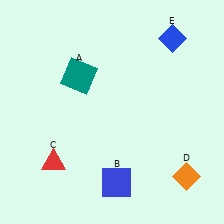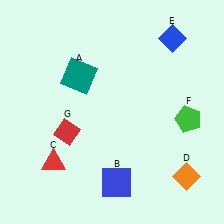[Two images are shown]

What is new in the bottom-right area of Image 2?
A green pentagon (F) was added in the bottom-right area of Image 2.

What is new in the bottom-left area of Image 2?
A red diamond (G) was added in the bottom-left area of Image 2.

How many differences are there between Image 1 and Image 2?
There are 2 differences between the two images.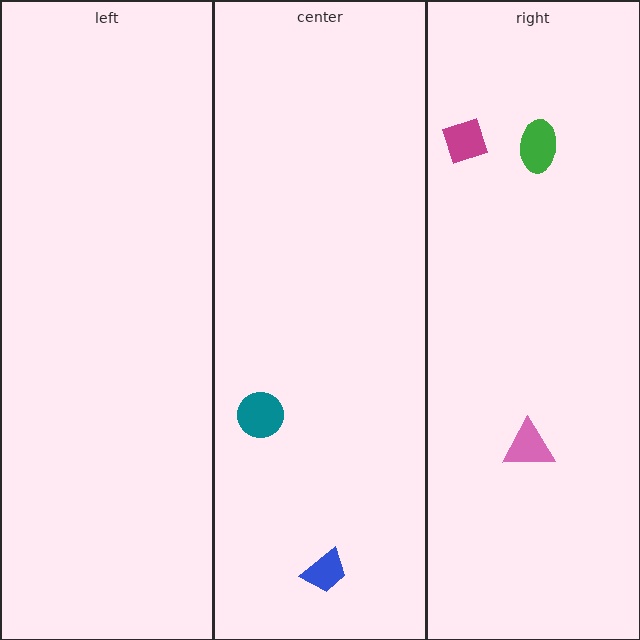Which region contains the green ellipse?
The right region.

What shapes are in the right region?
The pink triangle, the green ellipse, the magenta diamond.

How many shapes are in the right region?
3.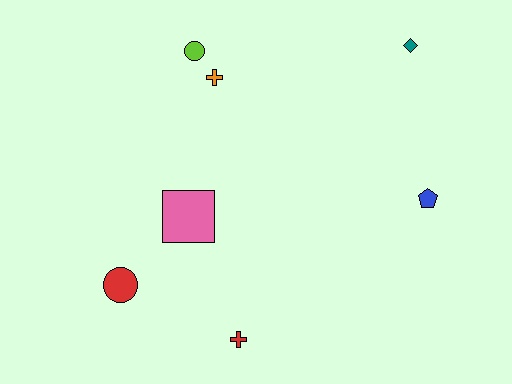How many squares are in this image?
There is 1 square.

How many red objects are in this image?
There are 2 red objects.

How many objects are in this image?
There are 7 objects.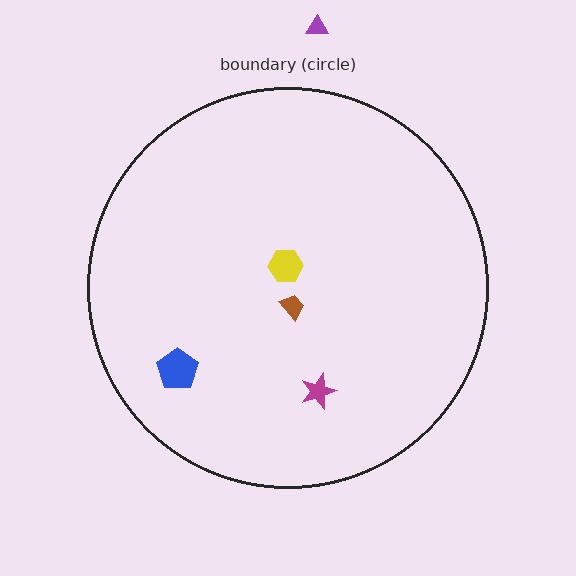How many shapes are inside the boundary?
4 inside, 1 outside.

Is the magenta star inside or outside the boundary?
Inside.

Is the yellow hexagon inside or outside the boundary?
Inside.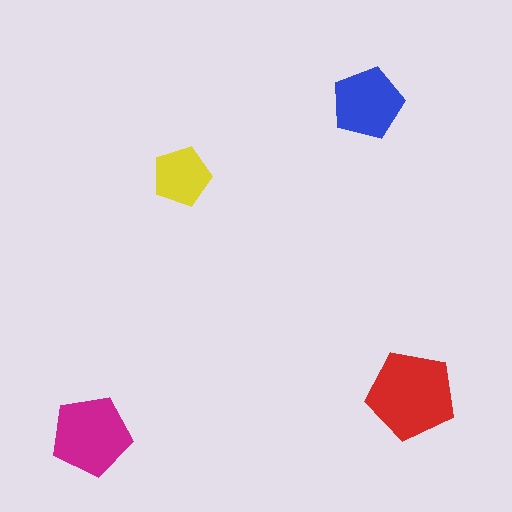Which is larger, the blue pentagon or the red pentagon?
The red one.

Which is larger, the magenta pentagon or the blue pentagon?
The magenta one.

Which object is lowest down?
The magenta pentagon is bottommost.